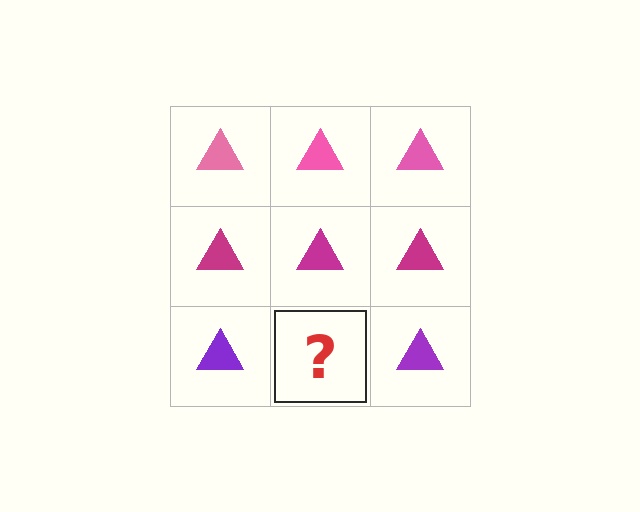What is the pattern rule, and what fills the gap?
The rule is that each row has a consistent color. The gap should be filled with a purple triangle.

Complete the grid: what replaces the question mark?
The question mark should be replaced with a purple triangle.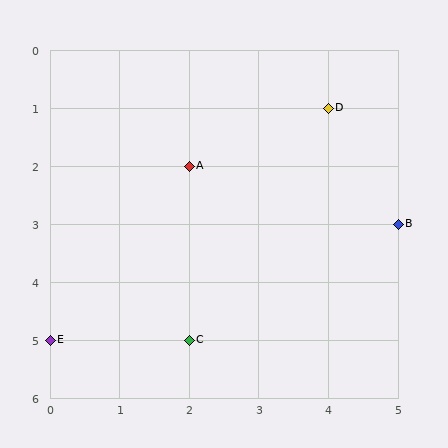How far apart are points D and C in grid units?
Points D and C are 2 columns and 4 rows apart (about 4.5 grid units diagonally).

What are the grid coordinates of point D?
Point D is at grid coordinates (4, 1).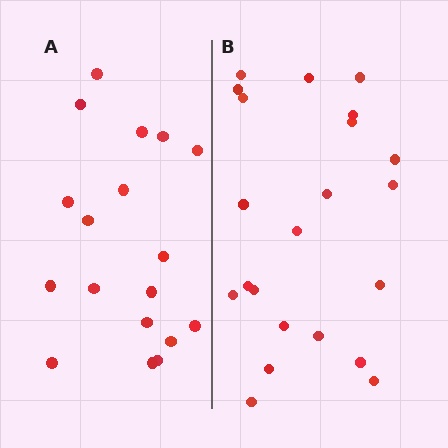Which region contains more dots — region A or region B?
Region B (the right region) has more dots.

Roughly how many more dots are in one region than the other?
Region B has about 4 more dots than region A.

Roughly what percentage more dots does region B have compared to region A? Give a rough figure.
About 20% more.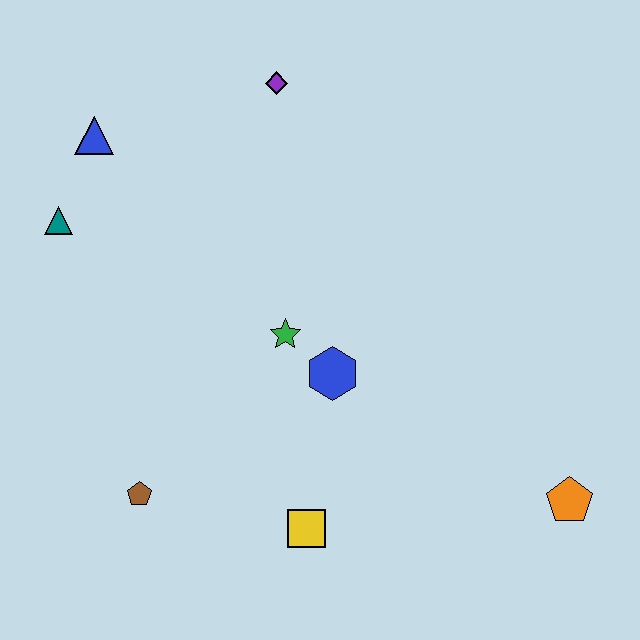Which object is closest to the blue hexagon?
The green star is closest to the blue hexagon.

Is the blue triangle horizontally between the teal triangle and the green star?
Yes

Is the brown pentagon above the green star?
No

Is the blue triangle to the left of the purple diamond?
Yes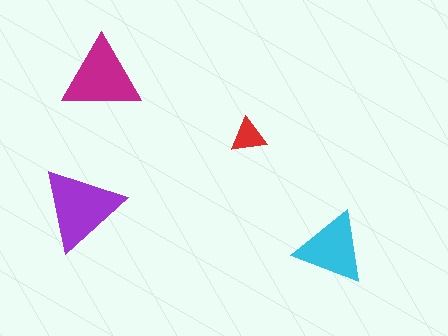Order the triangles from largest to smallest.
the purple one, the magenta one, the cyan one, the red one.